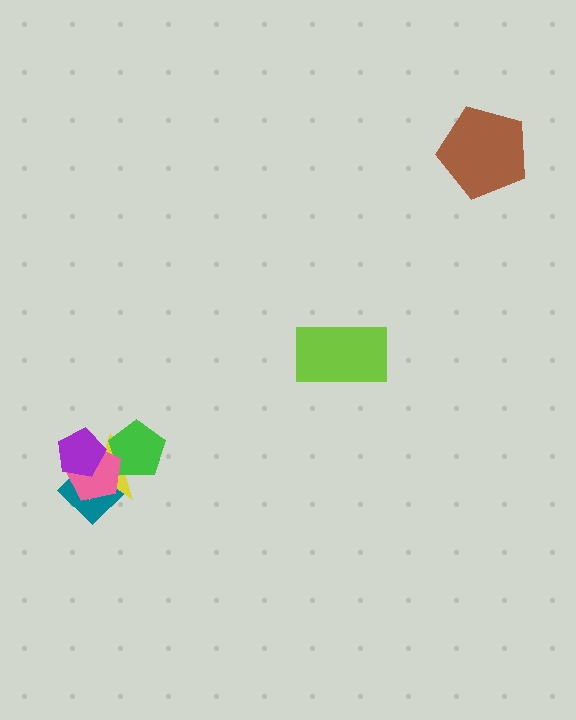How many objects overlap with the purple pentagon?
3 objects overlap with the purple pentagon.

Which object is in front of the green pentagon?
The pink pentagon is in front of the green pentagon.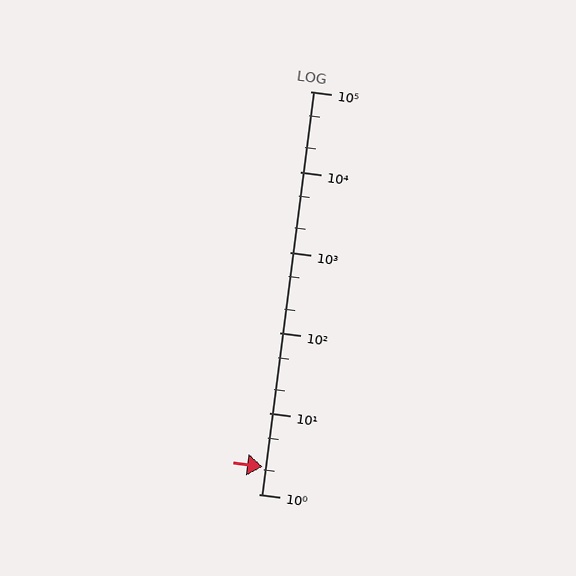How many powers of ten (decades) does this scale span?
The scale spans 5 decades, from 1 to 100000.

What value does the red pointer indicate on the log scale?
The pointer indicates approximately 2.2.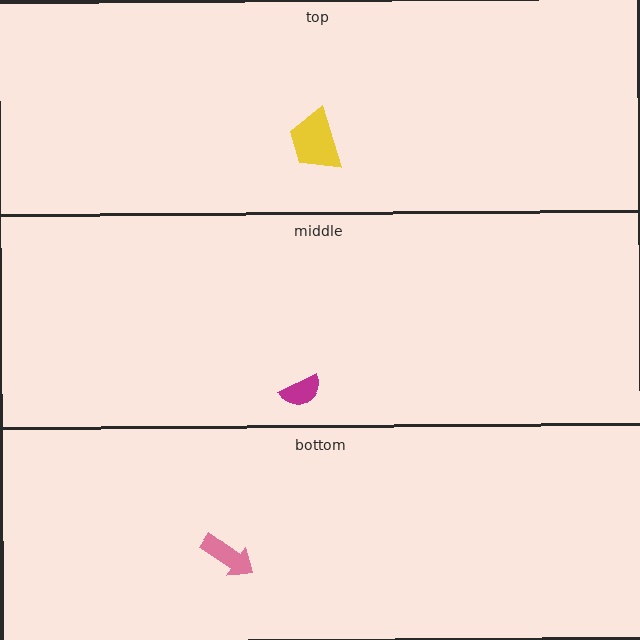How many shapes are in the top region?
1.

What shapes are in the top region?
The yellow trapezoid.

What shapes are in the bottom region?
The pink arrow.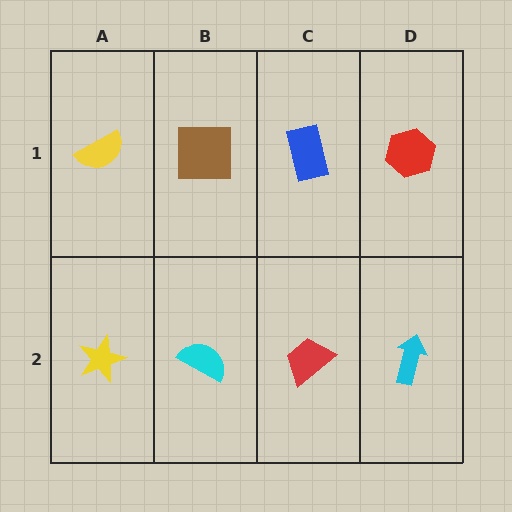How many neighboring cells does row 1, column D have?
2.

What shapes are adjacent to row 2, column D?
A red hexagon (row 1, column D), a red trapezoid (row 2, column C).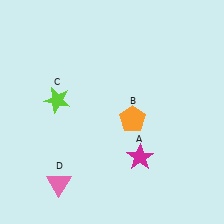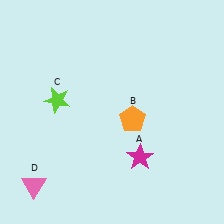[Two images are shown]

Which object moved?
The pink triangle (D) moved left.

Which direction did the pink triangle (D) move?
The pink triangle (D) moved left.